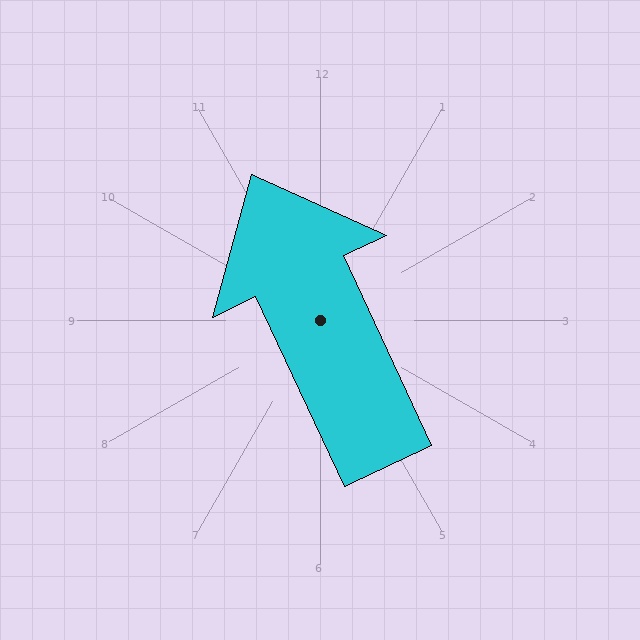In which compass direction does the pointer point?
Northwest.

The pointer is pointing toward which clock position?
Roughly 11 o'clock.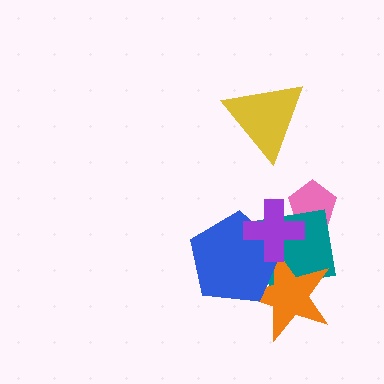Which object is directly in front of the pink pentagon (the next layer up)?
The teal square is directly in front of the pink pentagon.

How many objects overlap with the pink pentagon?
2 objects overlap with the pink pentagon.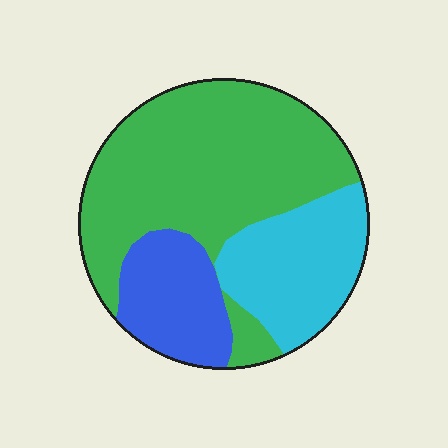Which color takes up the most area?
Green, at roughly 55%.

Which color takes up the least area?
Blue, at roughly 20%.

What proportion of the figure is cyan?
Cyan covers around 25% of the figure.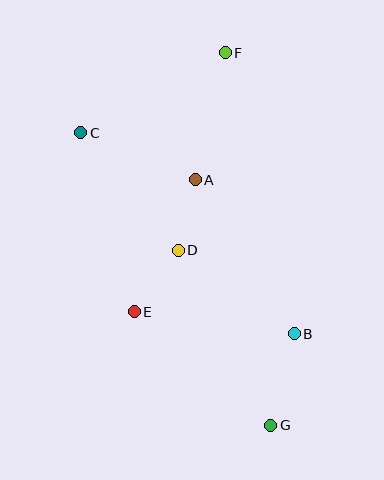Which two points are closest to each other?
Points A and D are closest to each other.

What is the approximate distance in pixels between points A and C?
The distance between A and C is approximately 124 pixels.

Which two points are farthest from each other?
Points F and G are farthest from each other.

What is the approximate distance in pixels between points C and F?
The distance between C and F is approximately 165 pixels.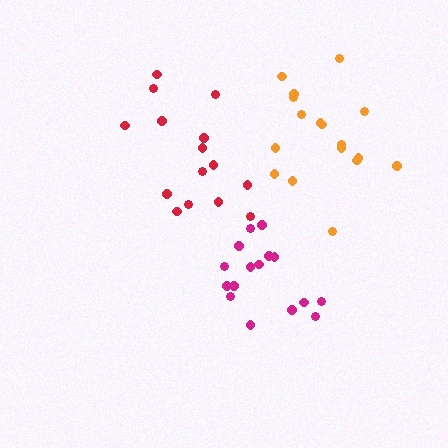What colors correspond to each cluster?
The clusters are colored: red, magenta, orange.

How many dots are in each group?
Group 1: 15 dots, Group 2: 16 dots, Group 3: 17 dots (48 total).